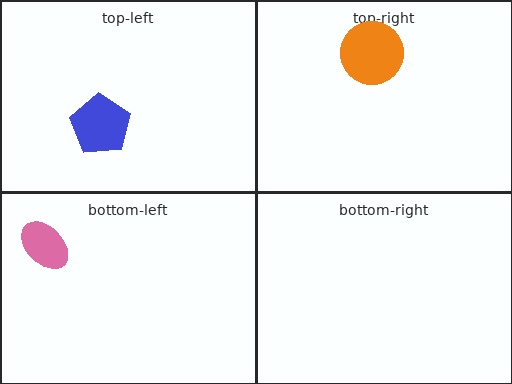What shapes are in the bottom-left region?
The pink ellipse.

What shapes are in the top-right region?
The orange circle.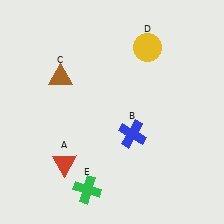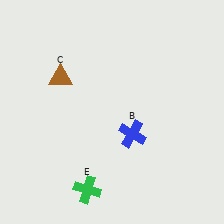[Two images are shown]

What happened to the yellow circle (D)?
The yellow circle (D) was removed in Image 2. It was in the top-right area of Image 1.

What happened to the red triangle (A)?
The red triangle (A) was removed in Image 2. It was in the bottom-left area of Image 1.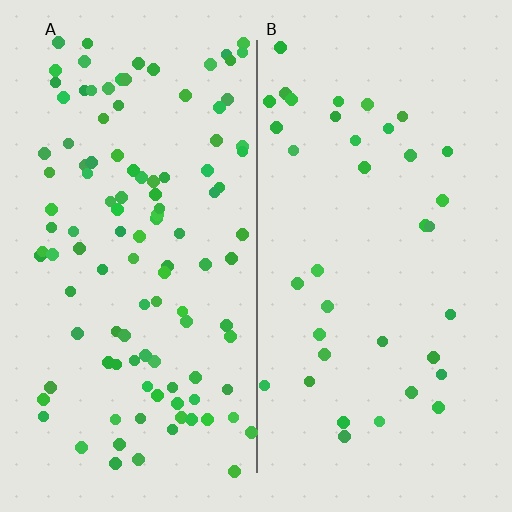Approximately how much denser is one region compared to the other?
Approximately 3.0× — region A over region B.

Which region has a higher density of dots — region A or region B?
A (the left).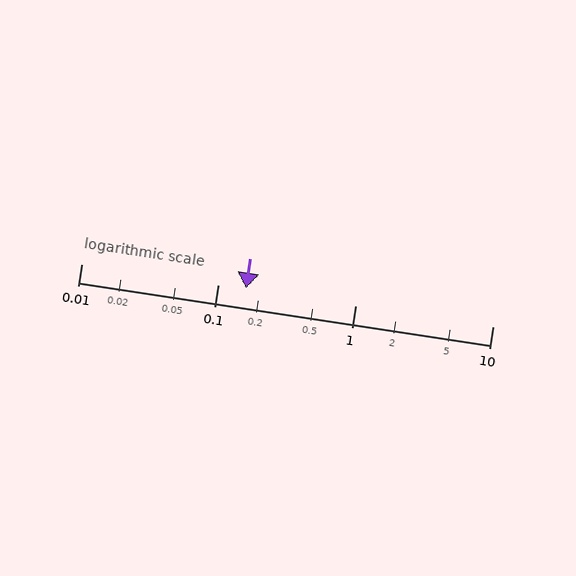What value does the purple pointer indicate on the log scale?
The pointer indicates approximately 0.16.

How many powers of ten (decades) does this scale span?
The scale spans 3 decades, from 0.01 to 10.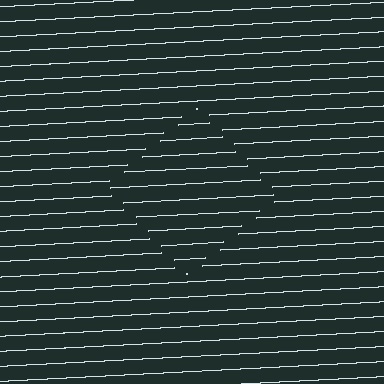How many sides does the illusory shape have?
4 sides — the line-ends trace a square.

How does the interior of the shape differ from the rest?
The interior of the shape contains the same grating, shifted by half a period — the contour is defined by the phase discontinuity where line-ends from the inner and outer gratings abut.